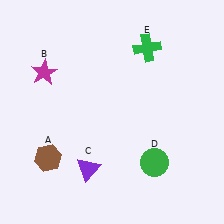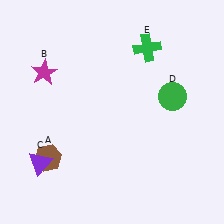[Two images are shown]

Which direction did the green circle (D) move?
The green circle (D) moved up.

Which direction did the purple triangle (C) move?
The purple triangle (C) moved left.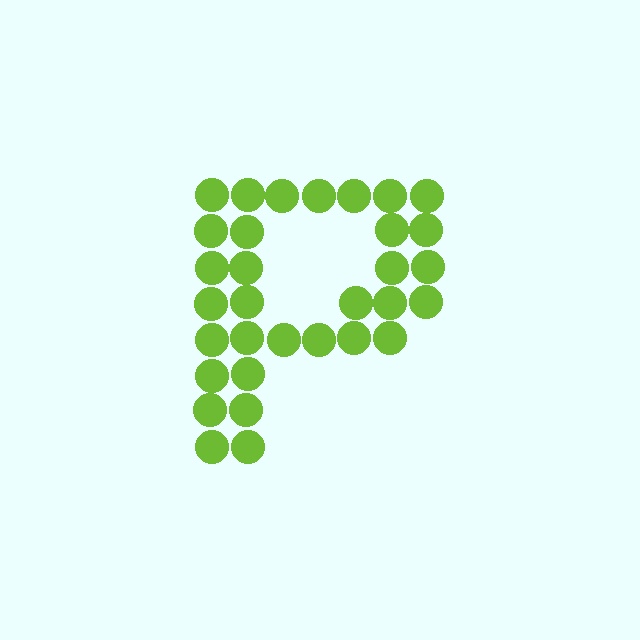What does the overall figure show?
The overall figure shows the letter P.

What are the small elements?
The small elements are circles.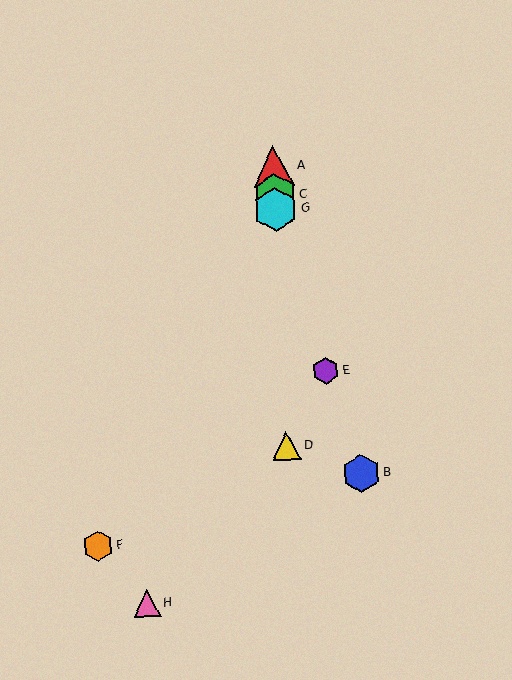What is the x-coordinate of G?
Object G is at x≈276.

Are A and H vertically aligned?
No, A is at x≈274 and H is at x≈147.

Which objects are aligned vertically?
Objects A, C, D, G are aligned vertically.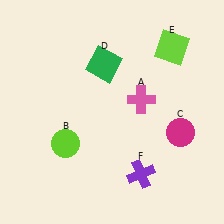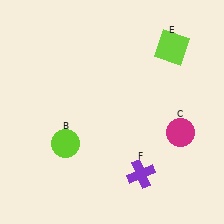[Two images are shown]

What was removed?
The pink cross (A), the green square (D) were removed in Image 2.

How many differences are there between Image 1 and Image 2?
There are 2 differences between the two images.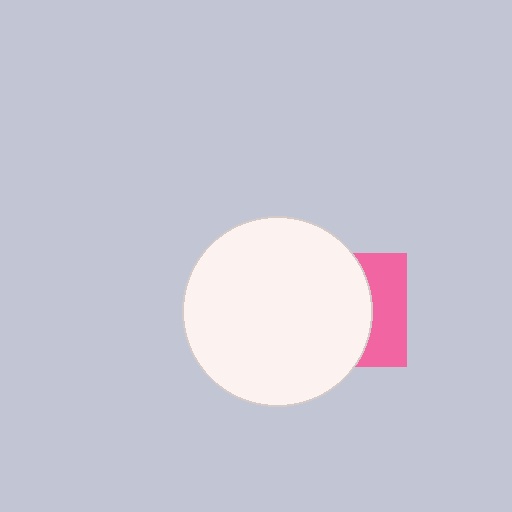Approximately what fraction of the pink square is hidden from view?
Roughly 65% of the pink square is hidden behind the white circle.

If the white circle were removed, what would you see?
You would see the complete pink square.